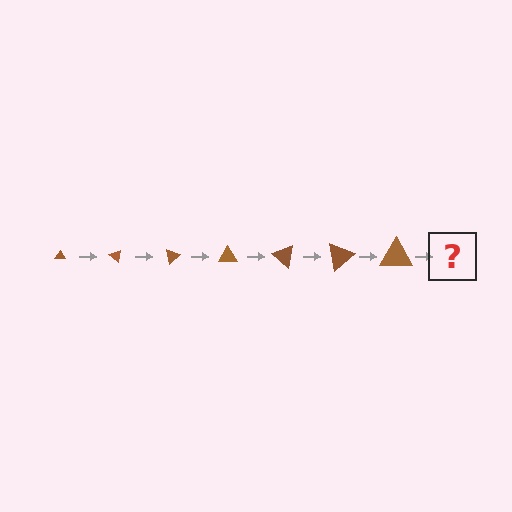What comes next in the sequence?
The next element should be a triangle, larger than the previous one and rotated 280 degrees from the start.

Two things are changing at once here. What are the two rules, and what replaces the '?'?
The two rules are that the triangle grows larger each step and it rotates 40 degrees each step. The '?' should be a triangle, larger than the previous one and rotated 280 degrees from the start.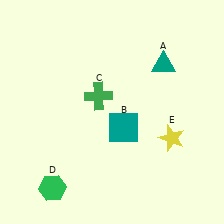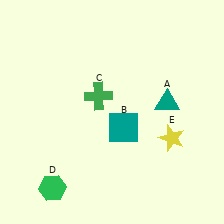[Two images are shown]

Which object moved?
The teal triangle (A) moved down.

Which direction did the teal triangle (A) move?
The teal triangle (A) moved down.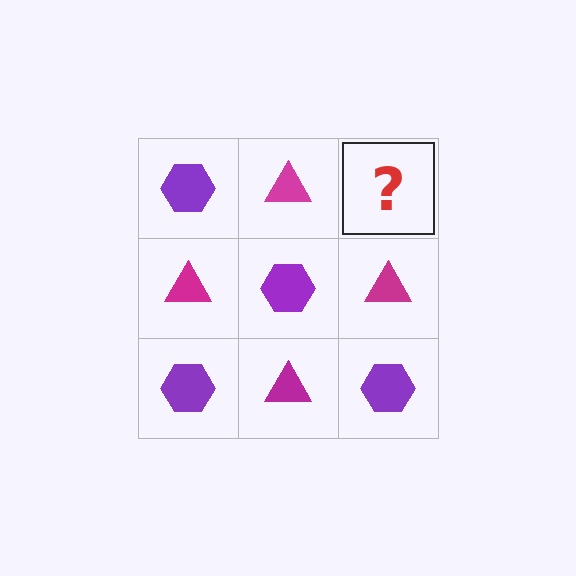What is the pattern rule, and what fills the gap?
The rule is that it alternates purple hexagon and magenta triangle in a checkerboard pattern. The gap should be filled with a purple hexagon.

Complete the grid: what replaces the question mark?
The question mark should be replaced with a purple hexagon.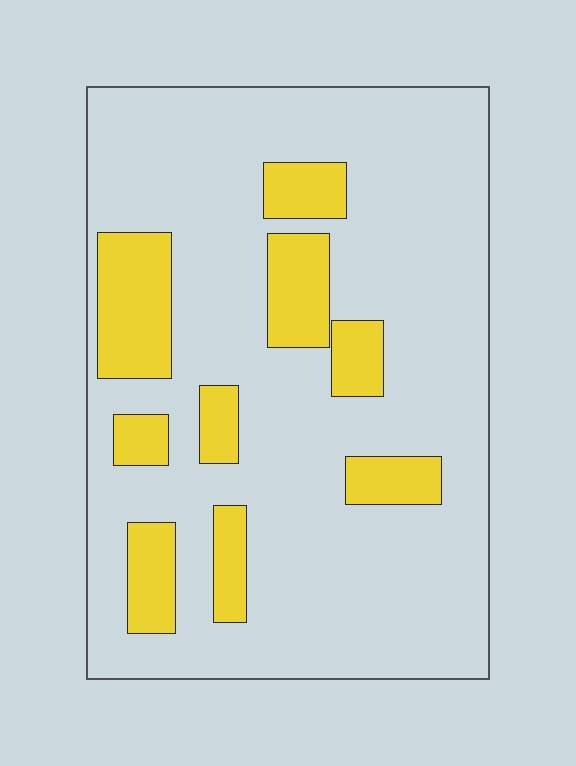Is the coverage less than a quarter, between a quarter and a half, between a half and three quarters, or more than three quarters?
Less than a quarter.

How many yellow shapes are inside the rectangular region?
9.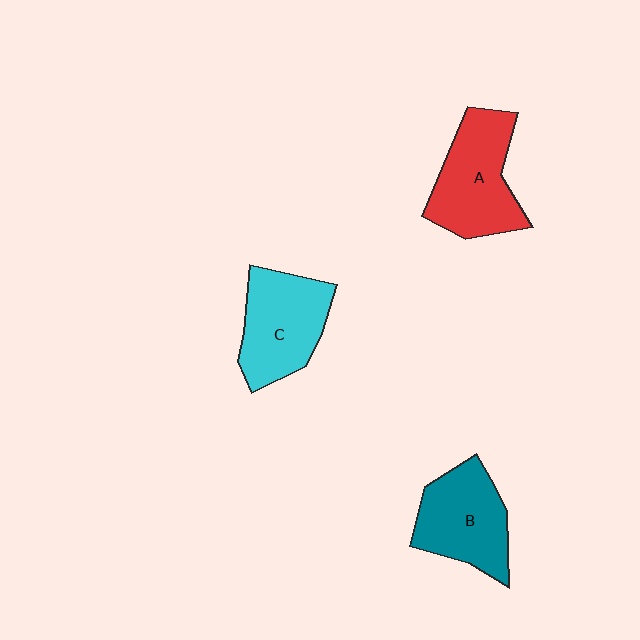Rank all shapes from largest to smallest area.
From largest to smallest: A (red), C (cyan), B (teal).